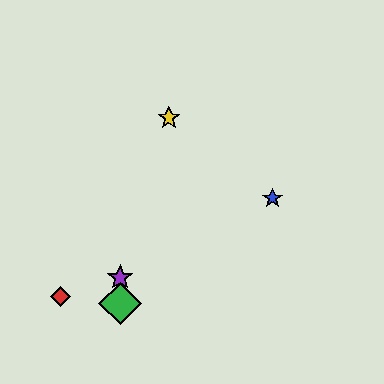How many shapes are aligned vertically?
2 shapes (the green diamond, the purple star) are aligned vertically.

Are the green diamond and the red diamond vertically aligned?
No, the green diamond is at x≈120 and the red diamond is at x≈60.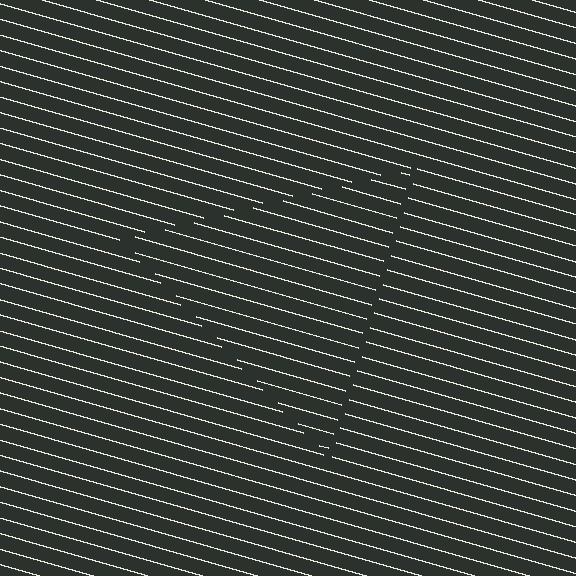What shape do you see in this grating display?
An illusory triangle. The interior of the shape contains the same grating, shifted by half a period — the contour is defined by the phase discontinuity where line-ends from the inner and outer gratings abut.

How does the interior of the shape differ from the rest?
The interior of the shape contains the same grating, shifted by half a period — the contour is defined by the phase discontinuity where line-ends from the inner and outer gratings abut.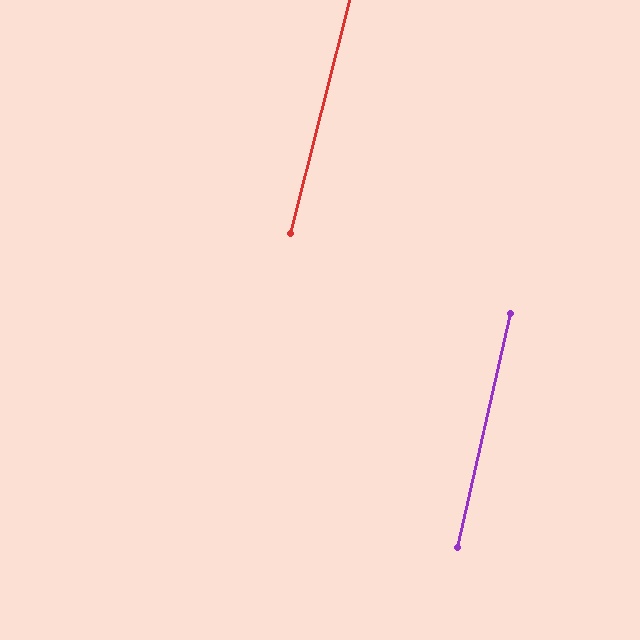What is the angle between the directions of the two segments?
Approximately 1 degree.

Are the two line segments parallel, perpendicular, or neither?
Parallel — their directions differ by only 1.3°.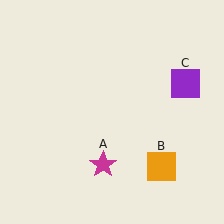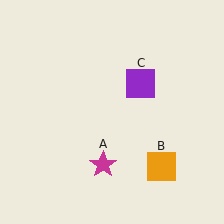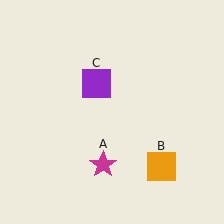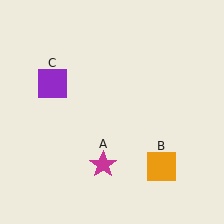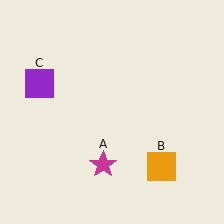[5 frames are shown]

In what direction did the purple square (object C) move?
The purple square (object C) moved left.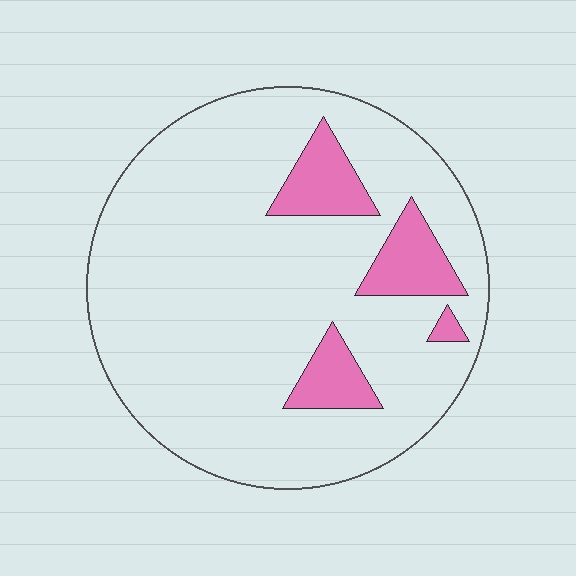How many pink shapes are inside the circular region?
4.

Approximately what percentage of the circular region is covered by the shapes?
Approximately 15%.